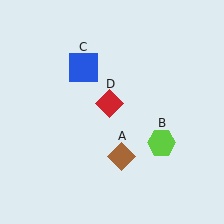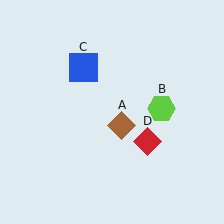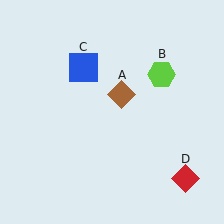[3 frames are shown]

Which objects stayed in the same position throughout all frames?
Blue square (object C) remained stationary.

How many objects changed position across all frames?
3 objects changed position: brown diamond (object A), lime hexagon (object B), red diamond (object D).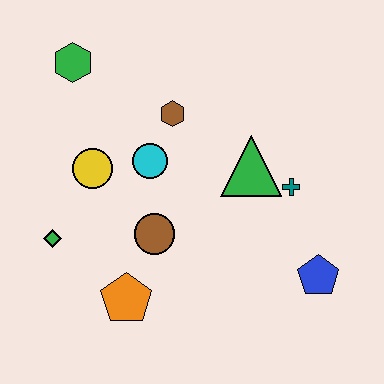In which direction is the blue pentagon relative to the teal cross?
The blue pentagon is below the teal cross.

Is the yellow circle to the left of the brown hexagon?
Yes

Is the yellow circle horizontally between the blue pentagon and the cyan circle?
No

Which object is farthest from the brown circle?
The green hexagon is farthest from the brown circle.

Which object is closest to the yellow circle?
The cyan circle is closest to the yellow circle.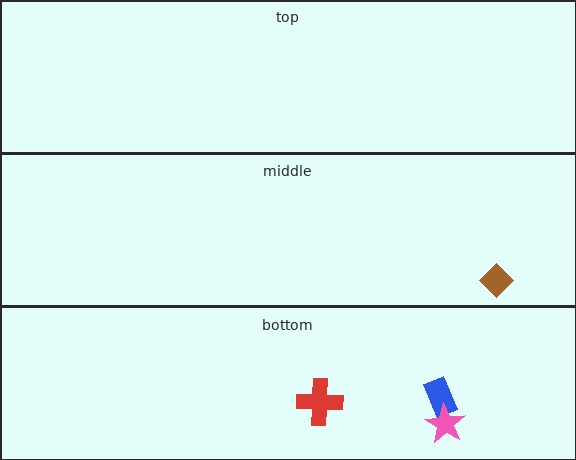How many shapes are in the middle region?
1.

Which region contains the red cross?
The bottom region.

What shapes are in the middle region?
The brown diamond.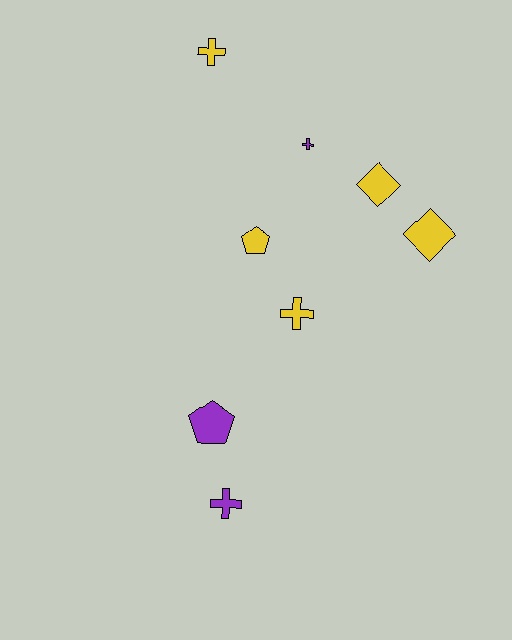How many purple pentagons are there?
There is 1 purple pentagon.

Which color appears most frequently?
Yellow, with 5 objects.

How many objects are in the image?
There are 8 objects.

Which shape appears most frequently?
Cross, with 4 objects.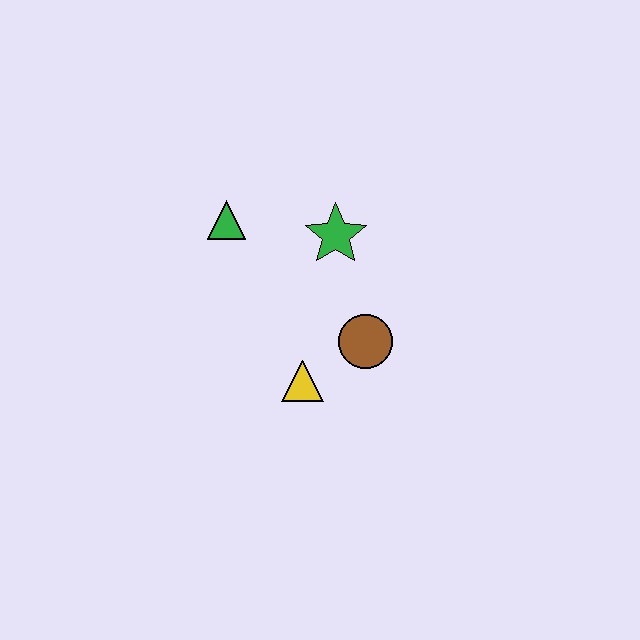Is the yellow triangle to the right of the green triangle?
Yes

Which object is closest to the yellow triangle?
The brown circle is closest to the yellow triangle.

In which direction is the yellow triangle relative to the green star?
The yellow triangle is below the green star.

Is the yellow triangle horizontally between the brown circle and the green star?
No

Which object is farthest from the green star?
The yellow triangle is farthest from the green star.